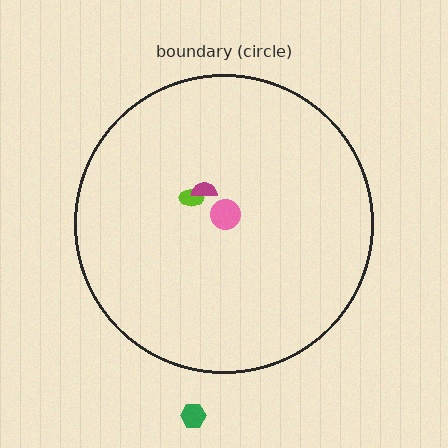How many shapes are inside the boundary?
3 inside, 1 outside.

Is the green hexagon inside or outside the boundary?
Outside.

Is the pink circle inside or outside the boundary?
Inside.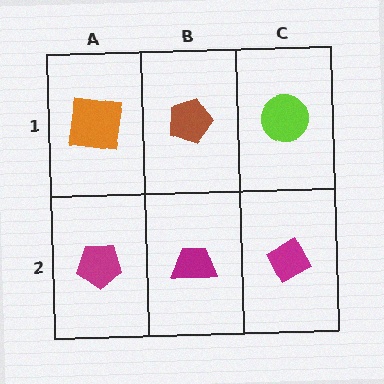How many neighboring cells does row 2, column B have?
3.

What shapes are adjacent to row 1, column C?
A magenta diamond (row 2, column C), a brown pentagon (row 1, column B).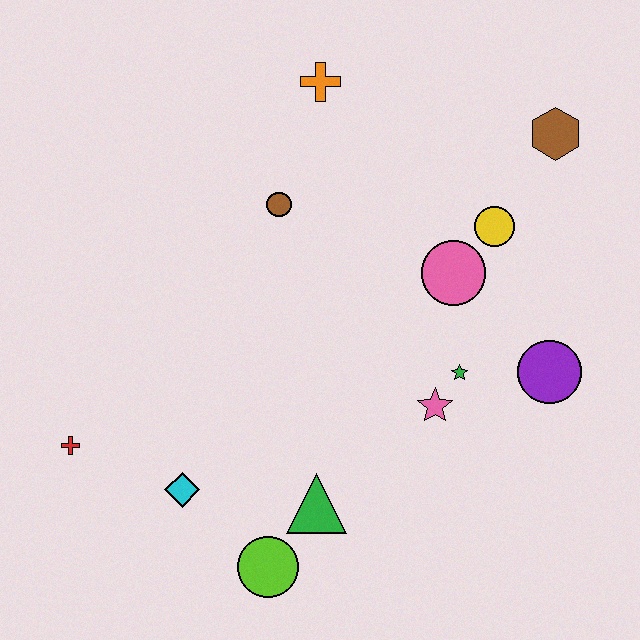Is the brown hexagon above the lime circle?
Yes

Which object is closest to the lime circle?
The green triangle is closest to the lime circle.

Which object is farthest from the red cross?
The brown hexagon is farthest from the red cross.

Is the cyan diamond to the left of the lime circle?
Yes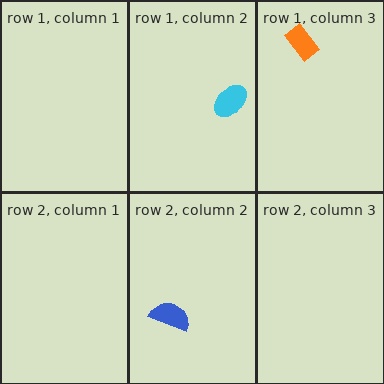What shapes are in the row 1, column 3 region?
The orange rectangle.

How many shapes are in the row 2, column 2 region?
1.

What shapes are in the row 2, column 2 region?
The blue semicircle.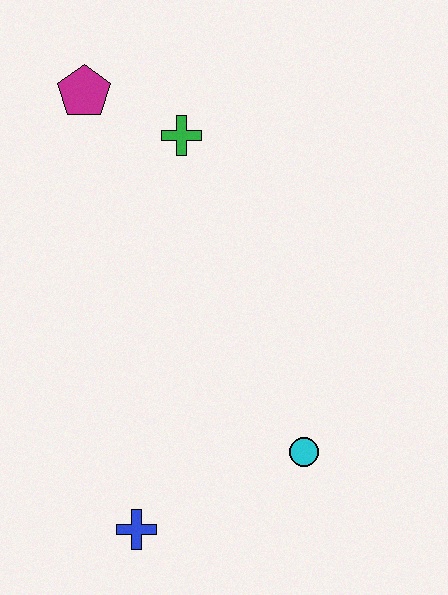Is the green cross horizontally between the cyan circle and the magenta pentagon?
Yes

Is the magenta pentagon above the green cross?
Yes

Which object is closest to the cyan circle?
The blue cross is closest to the cyan circle.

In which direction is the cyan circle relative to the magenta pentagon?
The cyan circle is below the magenta pentagon.